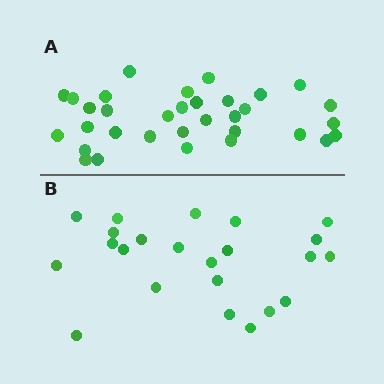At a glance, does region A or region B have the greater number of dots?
Region A (the top region) has more dots.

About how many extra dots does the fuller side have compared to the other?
Region A has roughly 10 or so more dots than region B.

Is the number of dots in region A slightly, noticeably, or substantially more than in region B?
Region A has noticeably more, but not dramatically so. The ratio is roughly 1.4 to 1.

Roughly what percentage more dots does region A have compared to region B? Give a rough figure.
About 45% more.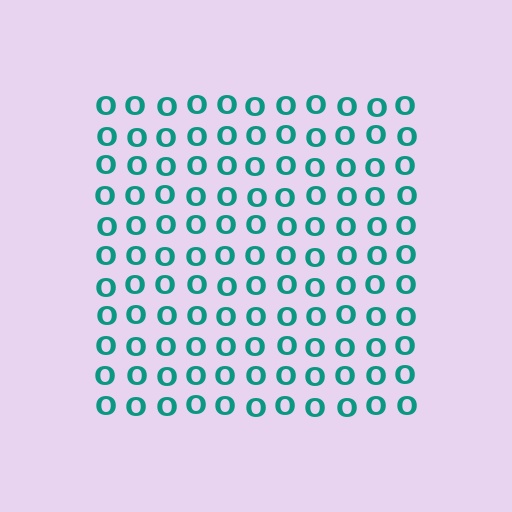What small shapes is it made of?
It is made of small letter O's.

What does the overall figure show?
The overall figure shows a square.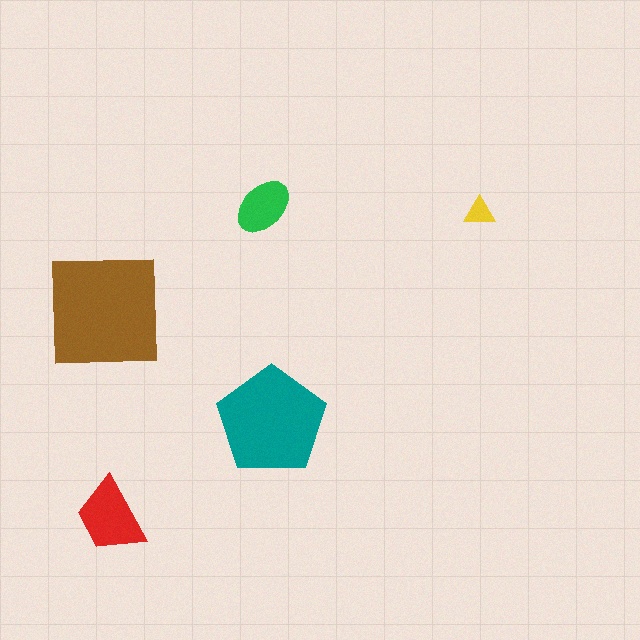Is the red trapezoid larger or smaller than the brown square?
Smaller.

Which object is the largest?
The brown square.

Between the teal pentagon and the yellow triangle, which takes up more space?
The teal pentagon.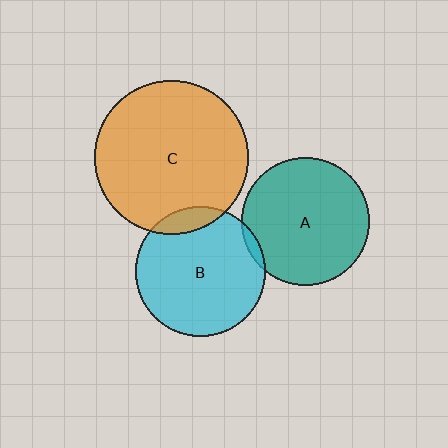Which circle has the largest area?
Circle C (orange).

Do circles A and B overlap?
Yes.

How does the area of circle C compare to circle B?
Approximately 1.4 times.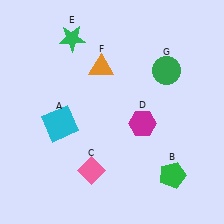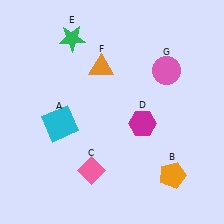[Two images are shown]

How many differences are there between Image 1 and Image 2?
There are 2 differences between the two images.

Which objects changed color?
B changed from green to orange. G changed from green to pink.